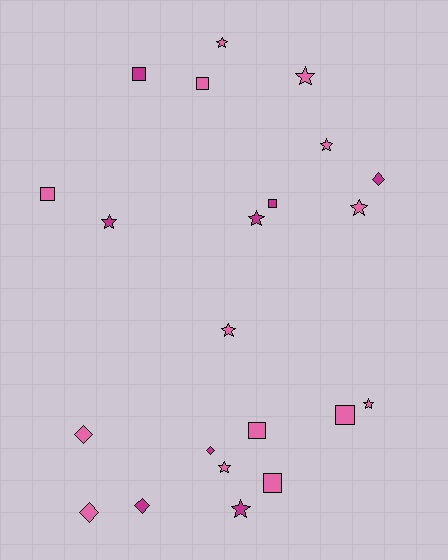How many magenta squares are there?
There are 2 magenta squares.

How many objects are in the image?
There are 22 objects.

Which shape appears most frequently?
Star, with 10 objects.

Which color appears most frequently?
Pink, with 14 objects.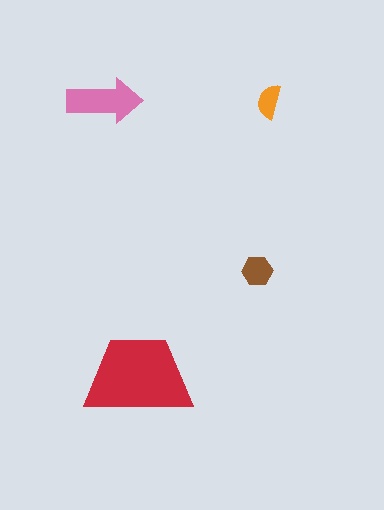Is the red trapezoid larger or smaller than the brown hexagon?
Larger.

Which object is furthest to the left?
The pink arrow is leftmost.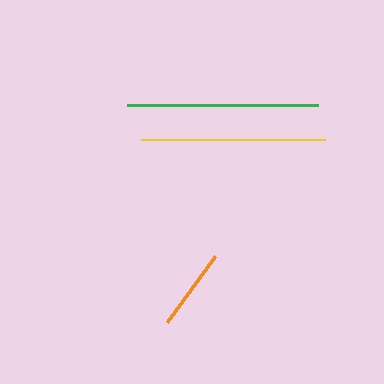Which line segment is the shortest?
The orange line is the shortest at approximately 82 pixels.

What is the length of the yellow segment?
The yellow segment is approximately 184 pixels long.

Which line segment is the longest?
The green line is the longest at approximately 191 pixels.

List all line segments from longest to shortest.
From longest to shortest: green, yellow, orange.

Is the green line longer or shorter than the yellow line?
The green line is longer than the yellow line.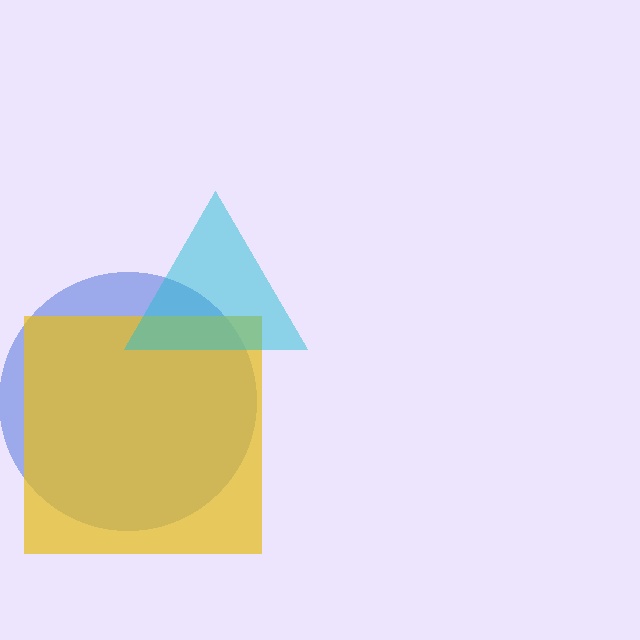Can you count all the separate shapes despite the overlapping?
Yes, there are 3 separate shapes.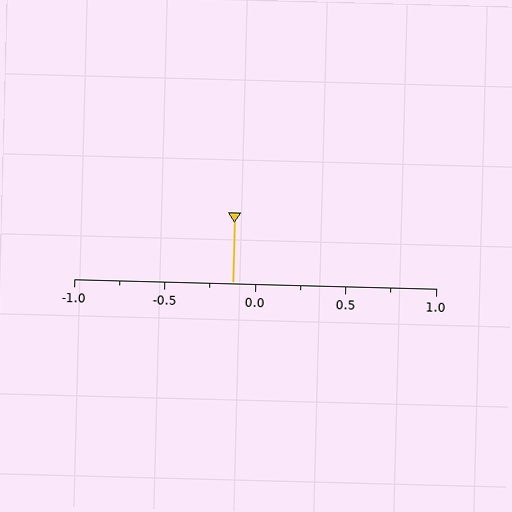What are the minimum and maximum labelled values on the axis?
The axis runs from -1.0 to 1.0.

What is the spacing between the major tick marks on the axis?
The major ticks are spaced 0.5 apart.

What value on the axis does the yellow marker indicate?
The marker indicates approximately -0.12.